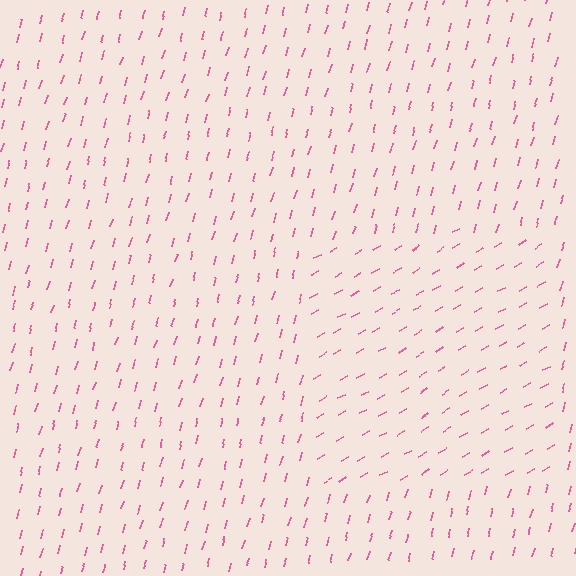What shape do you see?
I see a rectangle.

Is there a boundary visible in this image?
Yes, there is a texture boundary formed by a change in line orientation.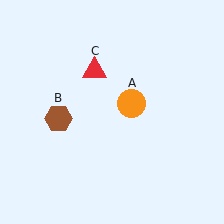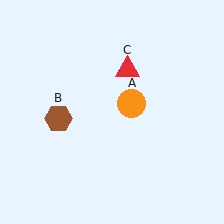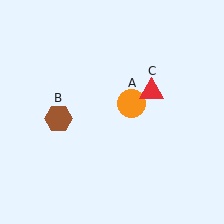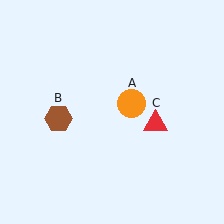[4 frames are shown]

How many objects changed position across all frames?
1 object changed position: red triangle (object C).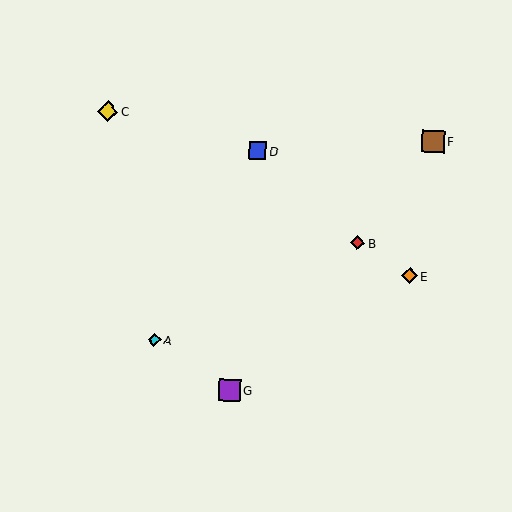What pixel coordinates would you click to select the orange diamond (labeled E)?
Click at (410, 276) to select the orange diamond E.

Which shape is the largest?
The brown square (labeled F) is the largest.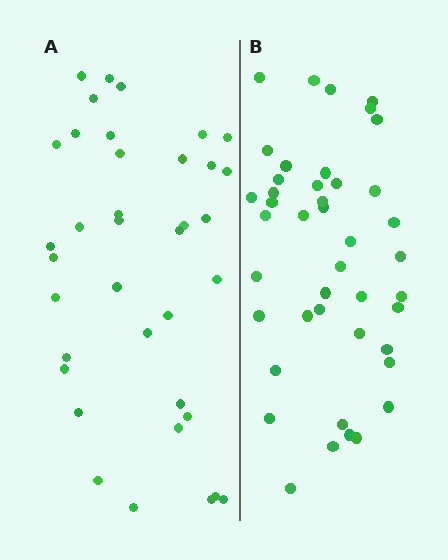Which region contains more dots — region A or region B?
Region B (the right region) has more dots.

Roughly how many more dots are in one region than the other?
Region B has about 6 more dots than region A.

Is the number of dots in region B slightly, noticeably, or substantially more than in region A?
Region B has only slightly more — the two regions are fairly close. The ratio is roughly 1.2 to 1.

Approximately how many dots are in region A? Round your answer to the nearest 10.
About 40 dots. (The exact count is 37, which rounds to 40.)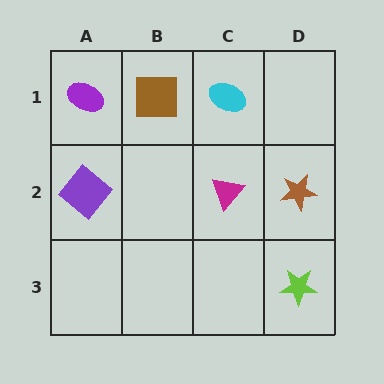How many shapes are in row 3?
1 shape.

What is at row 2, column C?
A magenta triangle.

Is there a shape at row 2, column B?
No, that cell is empty.